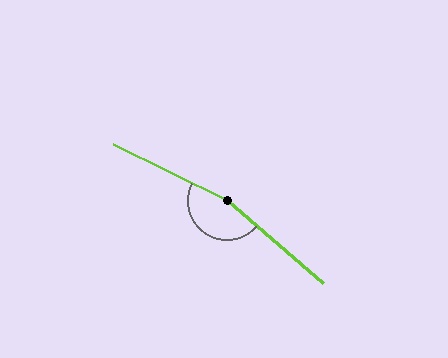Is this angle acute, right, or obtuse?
It is obtuse.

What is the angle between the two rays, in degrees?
Approximately 165 degrees.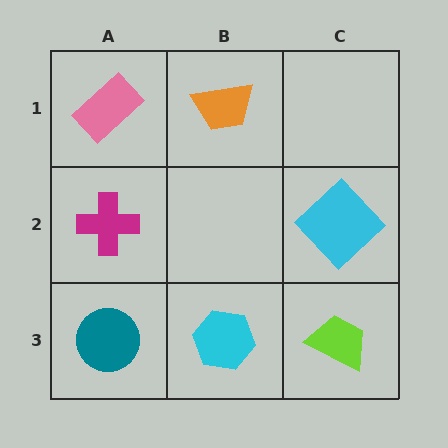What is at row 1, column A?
A pink rectangle.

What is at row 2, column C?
A cyan diamond.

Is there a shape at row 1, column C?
No, that cell is empty.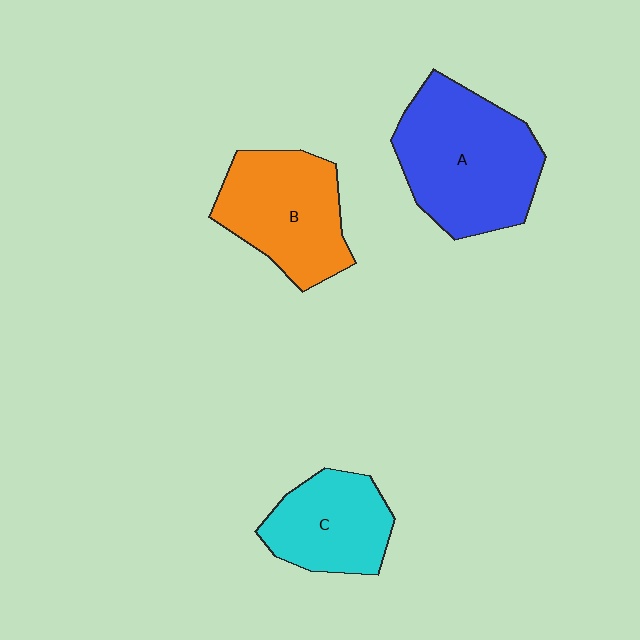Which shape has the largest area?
Shape A (blue).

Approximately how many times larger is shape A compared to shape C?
Approximately 1.6 times.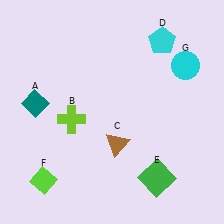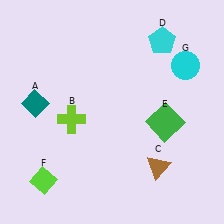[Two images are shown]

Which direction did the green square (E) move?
The green square (E) moved up.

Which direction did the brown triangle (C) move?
The brown triangle (C) moved right.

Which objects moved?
The objects that moved are: the brown triangle (C), the green square (E).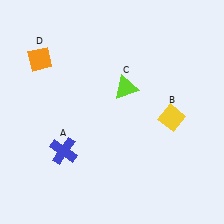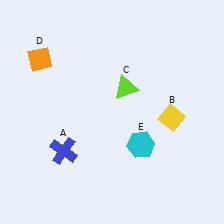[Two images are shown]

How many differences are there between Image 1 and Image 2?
There is 1 difference between the two images.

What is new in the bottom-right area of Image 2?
A cyan hexagon (E) was added in the bottom-right area of Image 2.